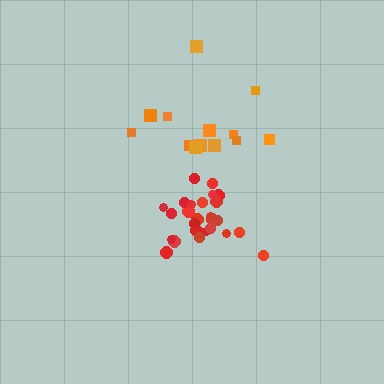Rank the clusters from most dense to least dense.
red, orange.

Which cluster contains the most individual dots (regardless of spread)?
Red (26).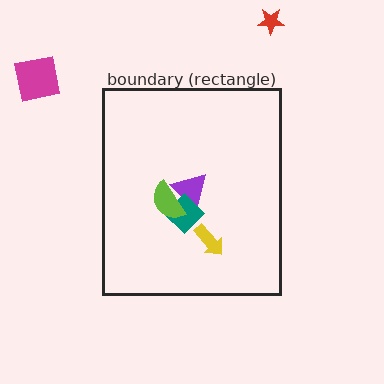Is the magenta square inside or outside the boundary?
Outside.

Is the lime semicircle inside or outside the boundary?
Inside.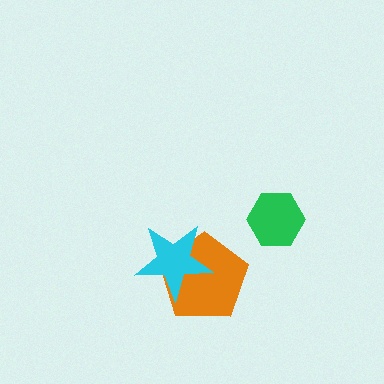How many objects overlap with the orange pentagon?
1 object overlaps with the orange pentagon.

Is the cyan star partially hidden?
No, no other shape covers it.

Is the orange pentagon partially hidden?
Yes, it is partially covered by another shape.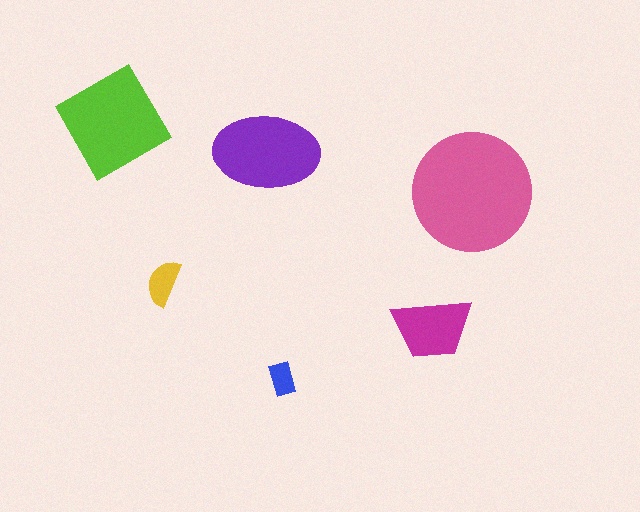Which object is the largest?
The pink circle.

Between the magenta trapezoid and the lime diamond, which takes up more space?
The lime diamond.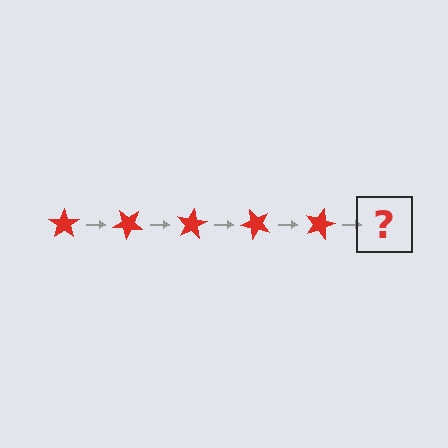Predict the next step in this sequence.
The next step is a red star rotated 200 degrees.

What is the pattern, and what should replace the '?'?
The pattern is that the star rotates 40 degrees each step. The '?' should be a red star rotated 200 degrees.